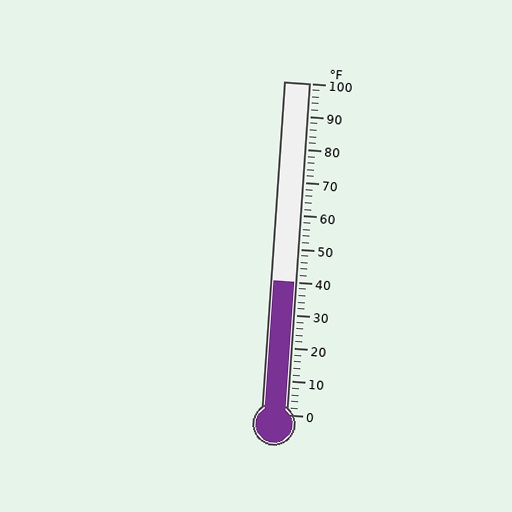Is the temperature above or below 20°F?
The temperature is above 20°F.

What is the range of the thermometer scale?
The thermometer scale ranges from 0°F to 100°F.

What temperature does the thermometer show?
The thermometer shows approximately 40°F.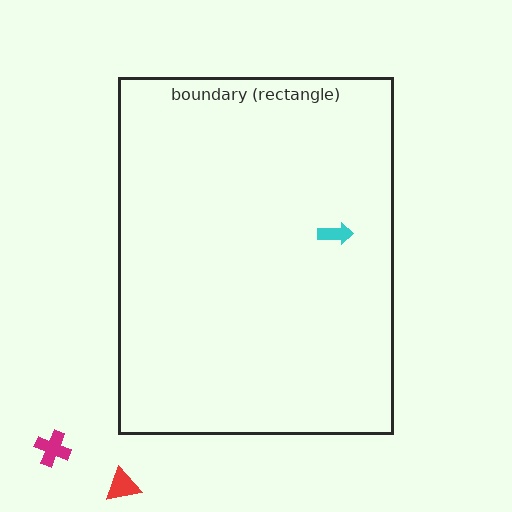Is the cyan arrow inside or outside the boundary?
Inside.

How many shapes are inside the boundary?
1 inside, 2 outside.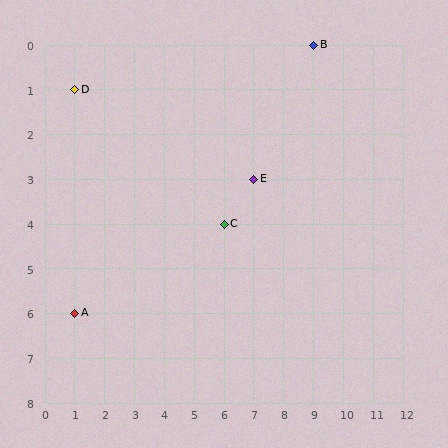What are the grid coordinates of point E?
Point E is at grid coordinates (7, 3).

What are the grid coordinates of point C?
Point C is at grid coordinates (6, 4).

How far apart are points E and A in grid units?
Points E and A are 6 columns and 3 rows apart (about 6.7 grid units diagonally).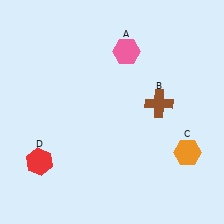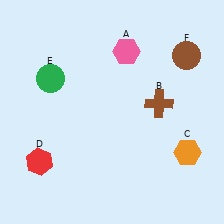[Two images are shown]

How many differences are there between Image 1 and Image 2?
There are 2 differences between the two images.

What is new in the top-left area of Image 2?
A green circle (E) was added in the top-left area of Image 2.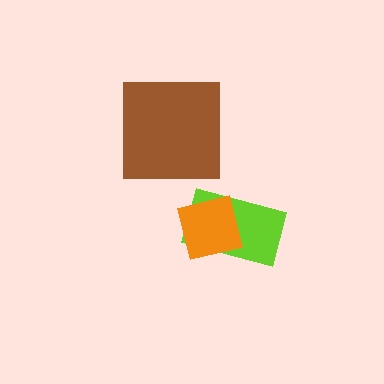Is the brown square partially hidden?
No, no other shape covers it.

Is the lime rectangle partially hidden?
Yes, it is partially covered by another shape.